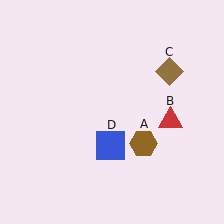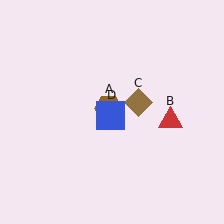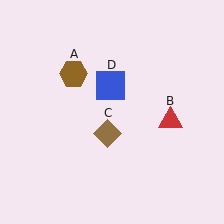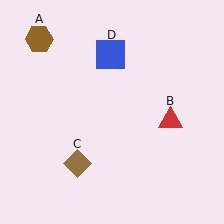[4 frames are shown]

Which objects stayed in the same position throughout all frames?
Red triangle (object B) remained stationary.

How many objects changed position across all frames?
3 objects changed position: brown hexagon (object A), brown diamond (object C), blue square (object D).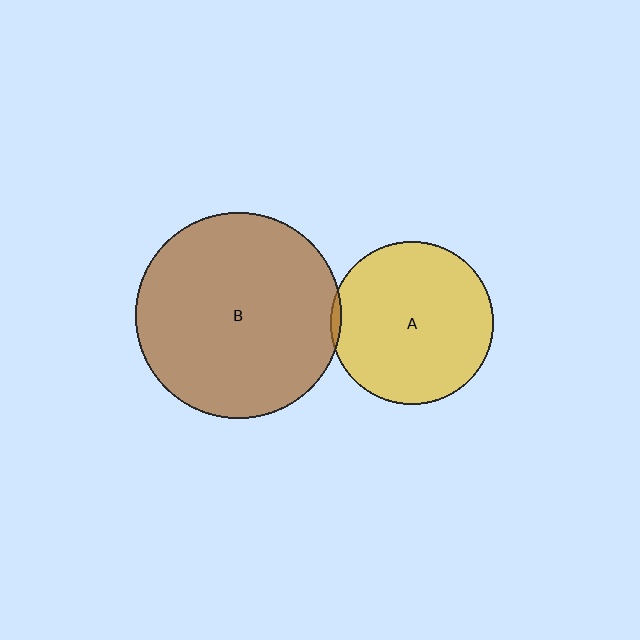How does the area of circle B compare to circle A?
Approximately 1.6 times.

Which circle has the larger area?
Circle B (brown).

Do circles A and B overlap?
Yes.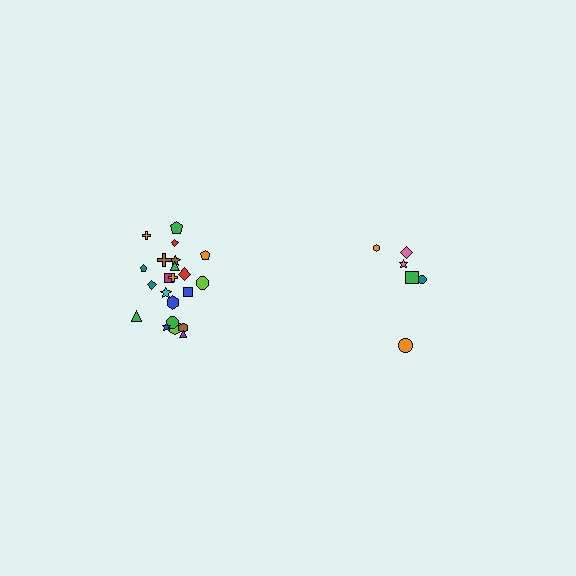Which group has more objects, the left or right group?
The left group.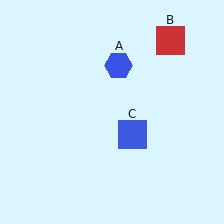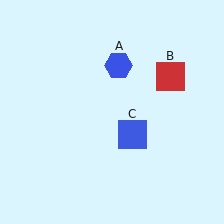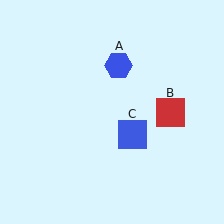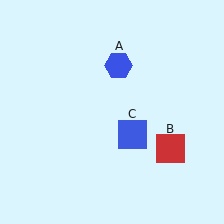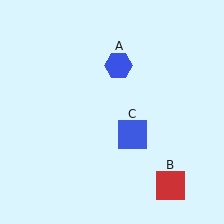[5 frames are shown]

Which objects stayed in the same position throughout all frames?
Blue hexagon (object A) and blue square (object C) remained stationary.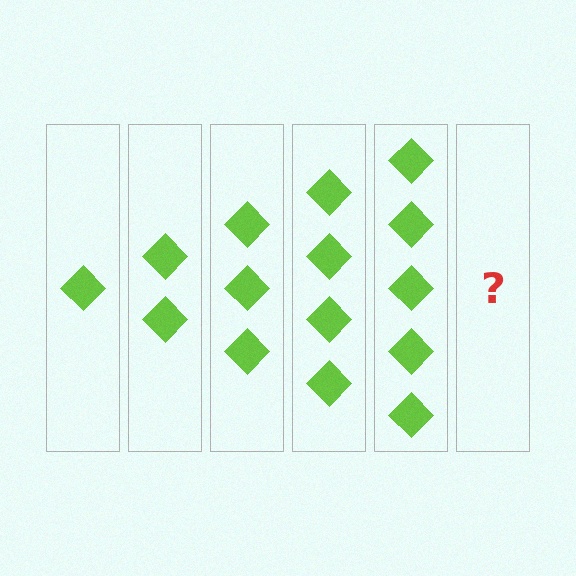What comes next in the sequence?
The next element should be 6 diamonds.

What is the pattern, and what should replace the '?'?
The pattern is that each step adds one more diamond. The '?' should be 6 diamonds.